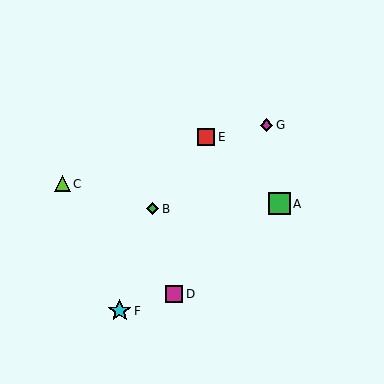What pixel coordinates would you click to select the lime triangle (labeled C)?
Click at (63, 184) to select the lime triangle C.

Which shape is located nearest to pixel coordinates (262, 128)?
The magenta diamond (labeled G) at (266, 125) is nearest to that location.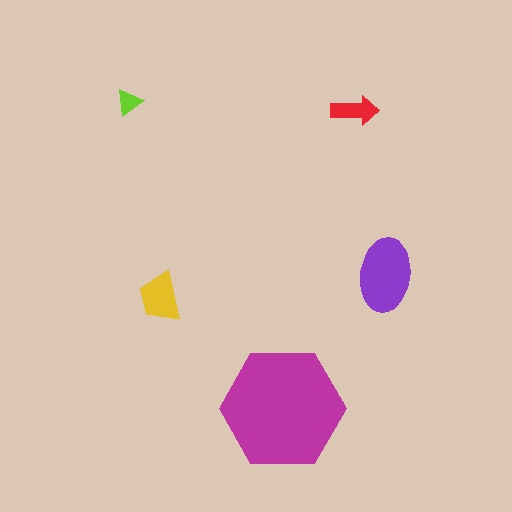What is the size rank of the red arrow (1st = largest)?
4th.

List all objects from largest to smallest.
The magenta hexagon, the purple ellipse, the yellow trapezoid, the red arrow, the lime triangle.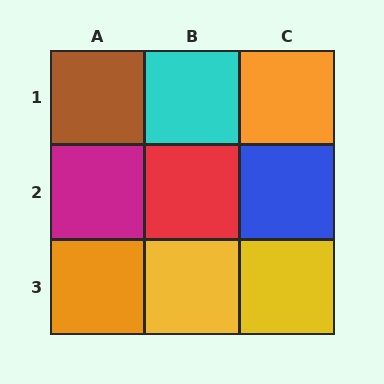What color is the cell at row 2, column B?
Red.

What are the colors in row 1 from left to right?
Brown, cyan, orange.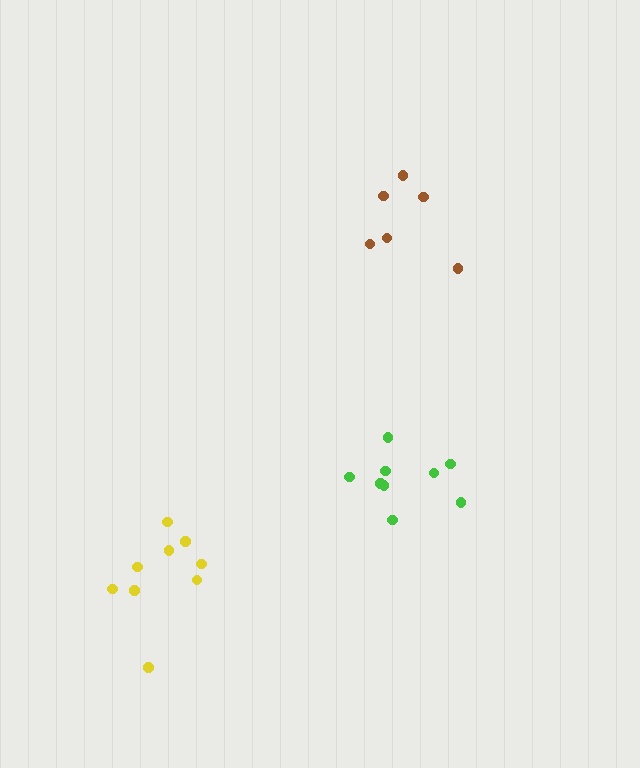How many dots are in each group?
Group 1: 6 dots, Group 2: 9 dots, Group 3: 9 dots (24 total).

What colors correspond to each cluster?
The clusters are colored: brown, green, yellow.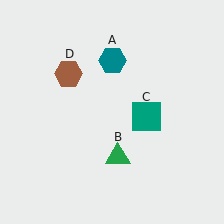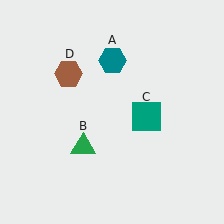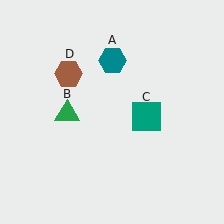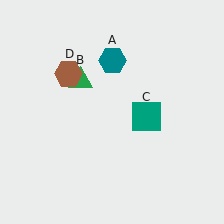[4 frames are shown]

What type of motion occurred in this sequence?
The green triangle (object B) rotated clockwise around the center of the scene.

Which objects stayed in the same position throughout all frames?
Teal hexagon (object A) and teal square (object C) and brown hexagon (object D) remained stationary.